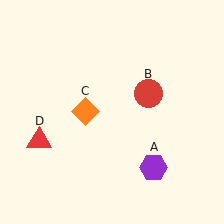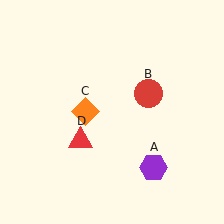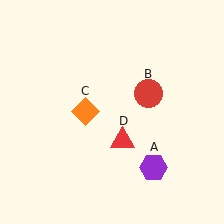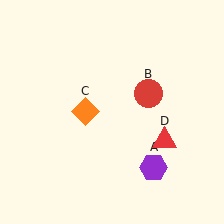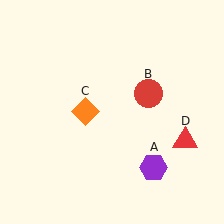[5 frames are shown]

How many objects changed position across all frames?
1 object changed position: red triangle (object D).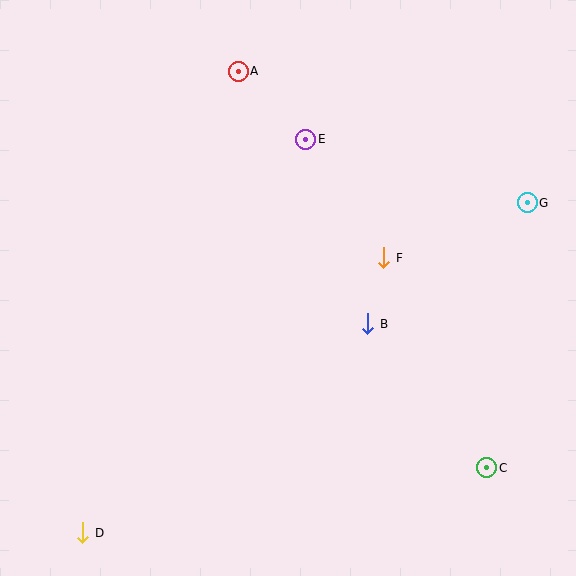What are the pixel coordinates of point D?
Point D is at (83, 533).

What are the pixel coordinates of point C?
Point C is at (487, 468).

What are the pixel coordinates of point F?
Point F is at (384, 258).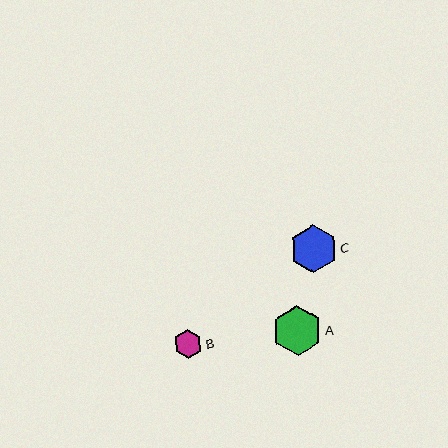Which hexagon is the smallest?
Hexagon B is the smallest with a size of approximately 28 pixels.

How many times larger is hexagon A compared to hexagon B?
Hexagon A is approximately 1.8 times the size of hexagon B.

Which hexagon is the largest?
Hexagon A is the largest with a size of approximately 50 pixels.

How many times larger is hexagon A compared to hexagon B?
Hexagon A is approximately 1.8 times the size of hexagon B.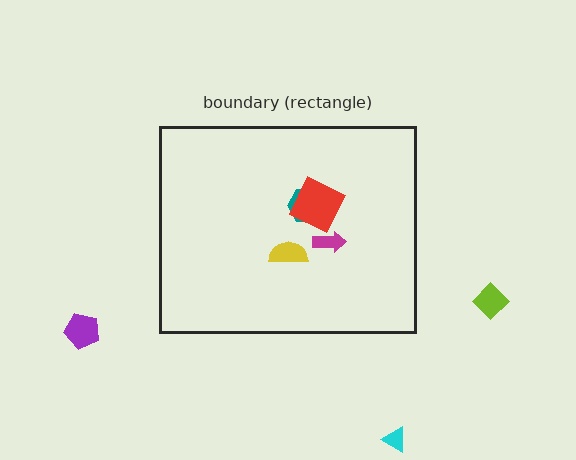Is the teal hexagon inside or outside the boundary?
Inside.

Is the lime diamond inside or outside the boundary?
Outside.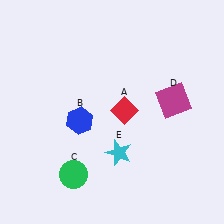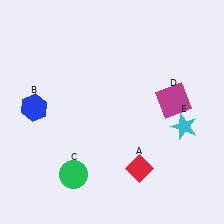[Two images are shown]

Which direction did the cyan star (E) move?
The cyan star (E) moved right.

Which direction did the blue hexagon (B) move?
The blue hexagon (B) moved left.